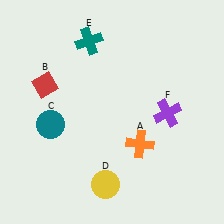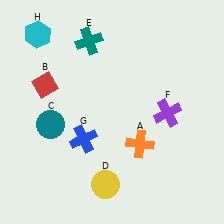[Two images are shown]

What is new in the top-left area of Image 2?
A cyan hexagon (H) was added in the top-left area of Image 2.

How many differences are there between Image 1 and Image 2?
There are 2 differences between the two images.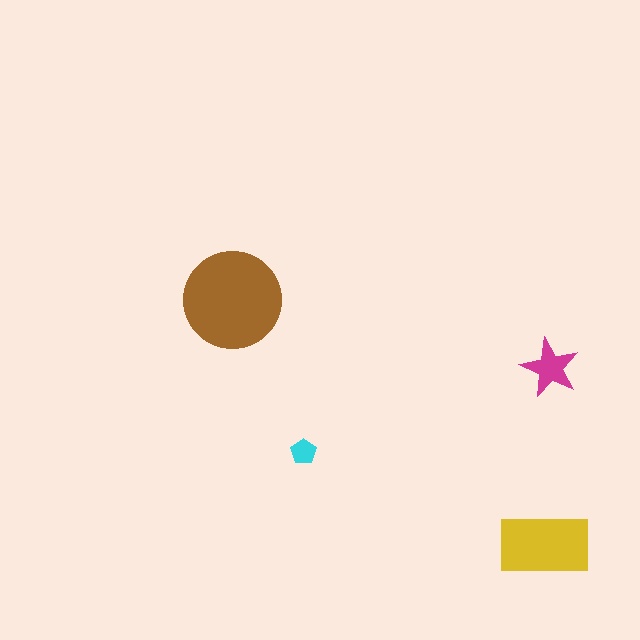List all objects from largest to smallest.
The brown circle, the yellow rectangle, the magenta star, the cyan pentagon.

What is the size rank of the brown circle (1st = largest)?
1st.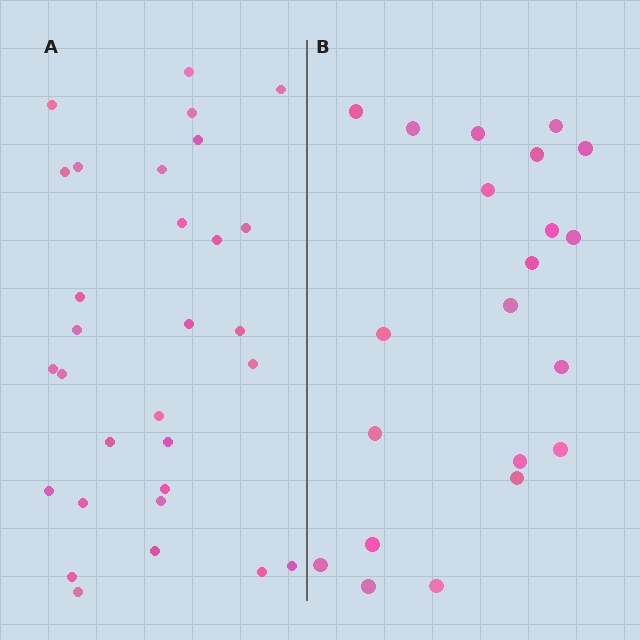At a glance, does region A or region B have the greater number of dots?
Region A (the left region) has more dots.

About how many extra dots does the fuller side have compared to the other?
Region A has roughly 8 or so more dots than region B.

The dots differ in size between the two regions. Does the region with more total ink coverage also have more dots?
No. Region B has more total ink coverage because its dots are larger, but region A actually contains more individual dots. Total area can be misleading — the number of items is what matters here.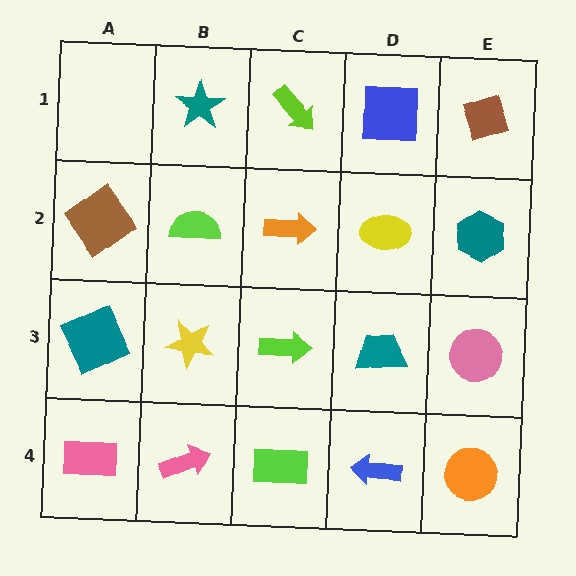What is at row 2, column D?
A yellow ellipse.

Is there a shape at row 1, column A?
No, that cell is empty.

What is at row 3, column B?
A yellow star.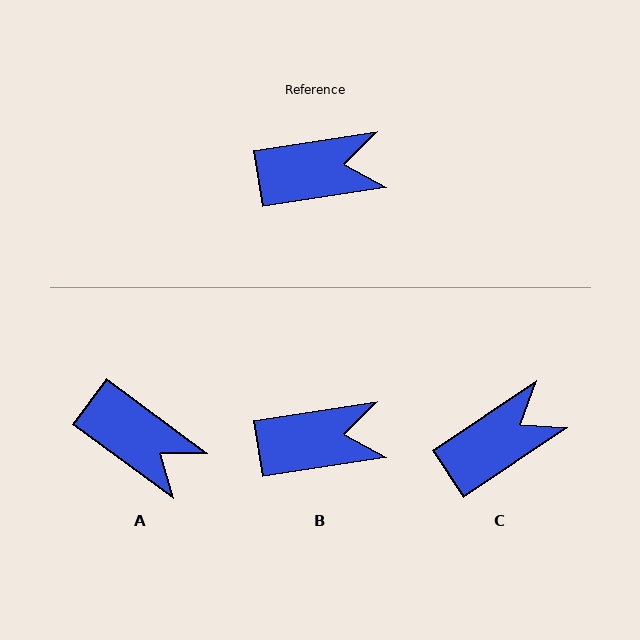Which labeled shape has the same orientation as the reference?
B.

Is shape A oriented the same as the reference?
No, it is off by about 45 degrees.